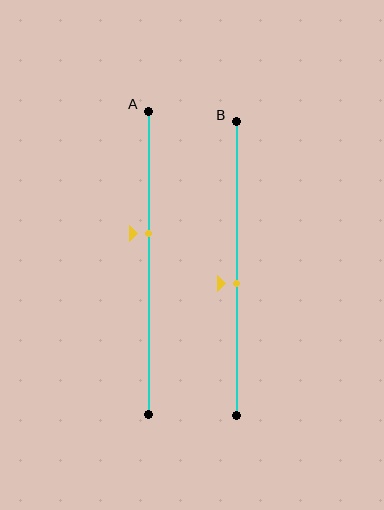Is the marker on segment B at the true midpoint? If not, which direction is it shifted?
No, the marker on segment B is shifted downward by about 5% of the segment length.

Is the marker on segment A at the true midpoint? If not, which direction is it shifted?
No, the marker on segment A is shifted upward by about 10% of the segment length.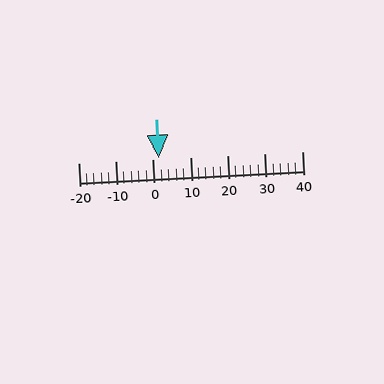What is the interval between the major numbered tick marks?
The major tick marks are spaced 10 units apart.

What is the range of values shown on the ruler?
The ruler shows values from -20 to 40.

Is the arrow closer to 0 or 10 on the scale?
The arrow is closer to 0.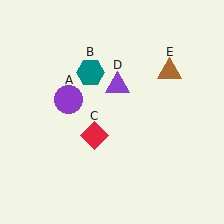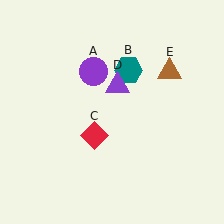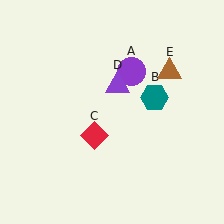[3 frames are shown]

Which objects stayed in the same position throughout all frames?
Red diamond (object C) and purple triangle (object D) and brown triangle (object E) remained stationary.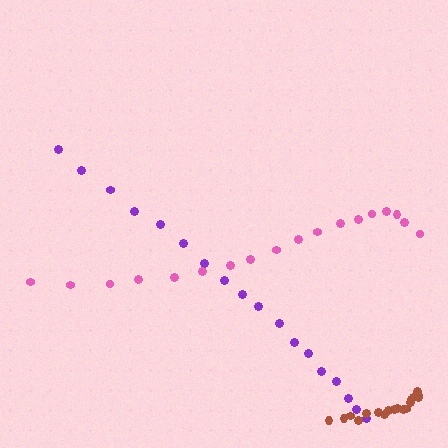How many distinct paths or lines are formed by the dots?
There are 3 distinct paths.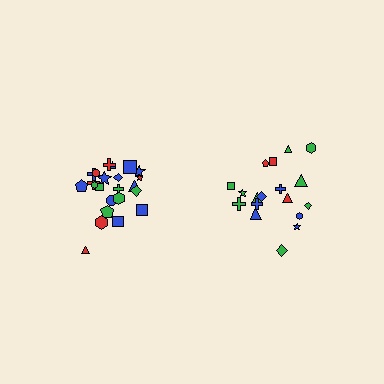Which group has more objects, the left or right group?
The left group.